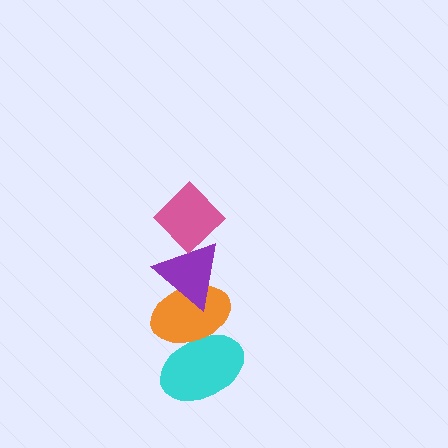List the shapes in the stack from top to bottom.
From top to bottom: the pink diamond, the purple triangle, the orange ellipse, the cyan ellipse.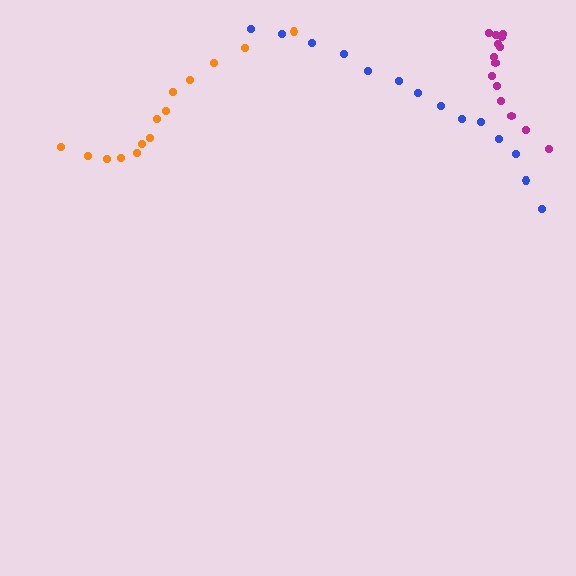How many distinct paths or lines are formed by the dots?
There are 3 distinct paths.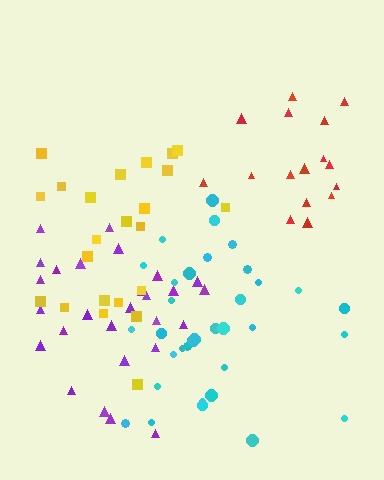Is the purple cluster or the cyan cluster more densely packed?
Cyan.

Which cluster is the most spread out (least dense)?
Yellow.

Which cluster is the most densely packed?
Red.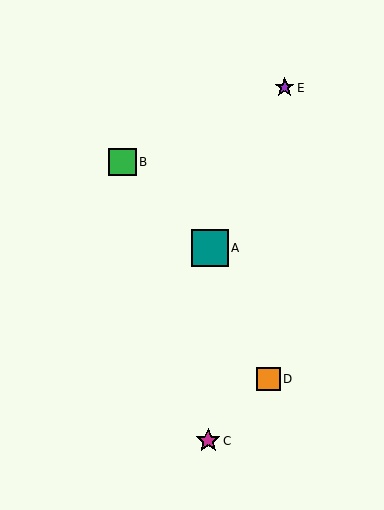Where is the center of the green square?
The center of the green square is at (123, 162).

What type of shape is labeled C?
Shape C is a magenta star.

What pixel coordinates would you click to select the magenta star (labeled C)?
Click at (208, 441) to select the magenta star C.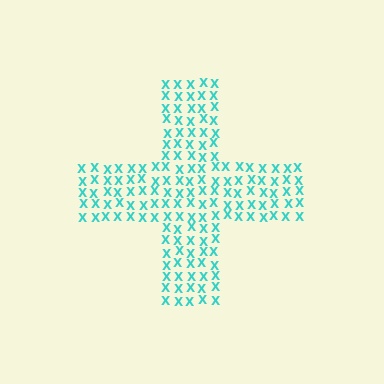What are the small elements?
The small elements are letter X's.